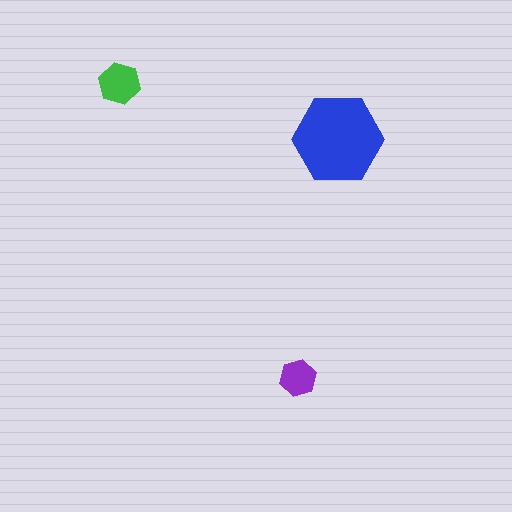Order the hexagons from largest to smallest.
the blue one, the green one, the purple one.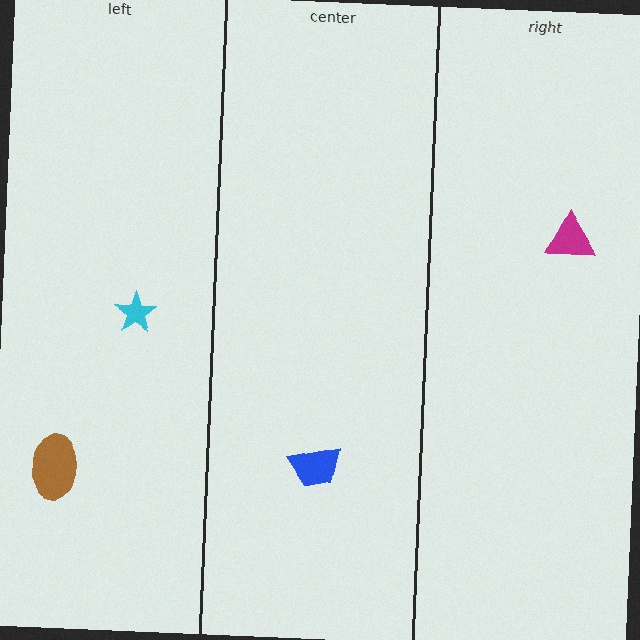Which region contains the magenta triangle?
The right region.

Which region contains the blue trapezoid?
The center region.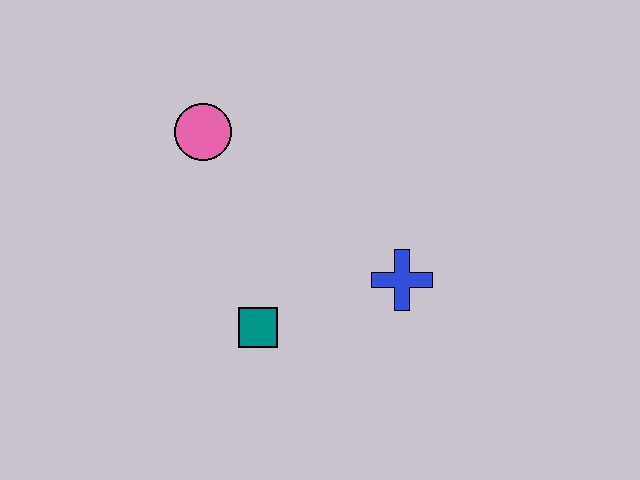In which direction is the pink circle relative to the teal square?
The pink circle is above the teal square.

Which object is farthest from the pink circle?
The blue cross is farthest from the pink circle.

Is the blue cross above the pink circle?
No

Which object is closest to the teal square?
The blue cross is closest to the teal square.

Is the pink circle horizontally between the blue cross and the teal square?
No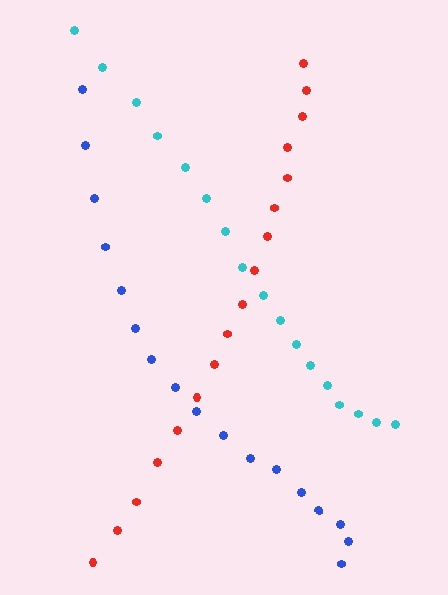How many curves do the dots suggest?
There are 3 distinct paths.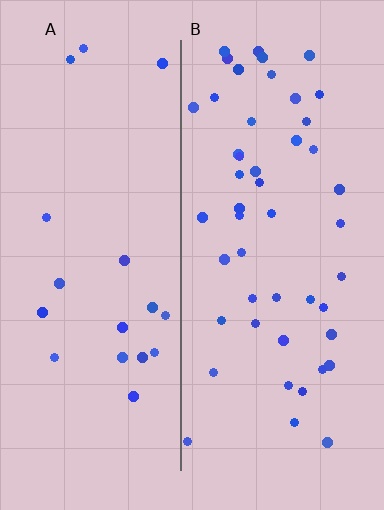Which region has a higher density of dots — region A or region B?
B (the right).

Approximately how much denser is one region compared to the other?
Approximately 2.6× — region B over region A.